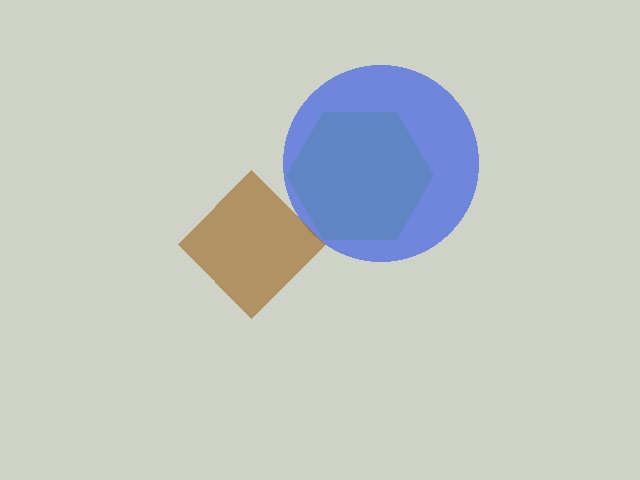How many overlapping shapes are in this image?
There are 3 overlapping shapes in the image.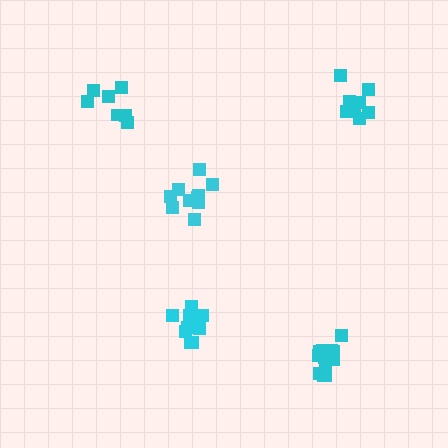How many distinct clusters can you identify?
There are 5 distinct clusters.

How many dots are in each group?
Group 1: 12 dots, Group 2: 11 dots, Group 3: 9 dots, Group 4: 7 dots, Group 5: 13 dots (52 total).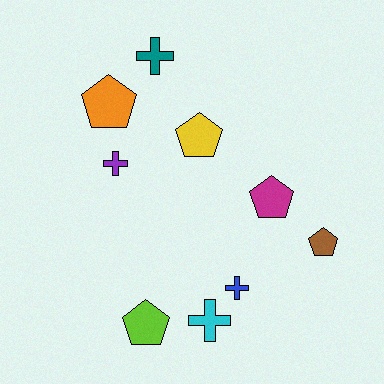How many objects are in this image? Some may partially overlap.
There are 9 objects.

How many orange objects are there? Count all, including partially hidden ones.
There is 1 orange object.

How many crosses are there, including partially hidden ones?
There are 4 crosses.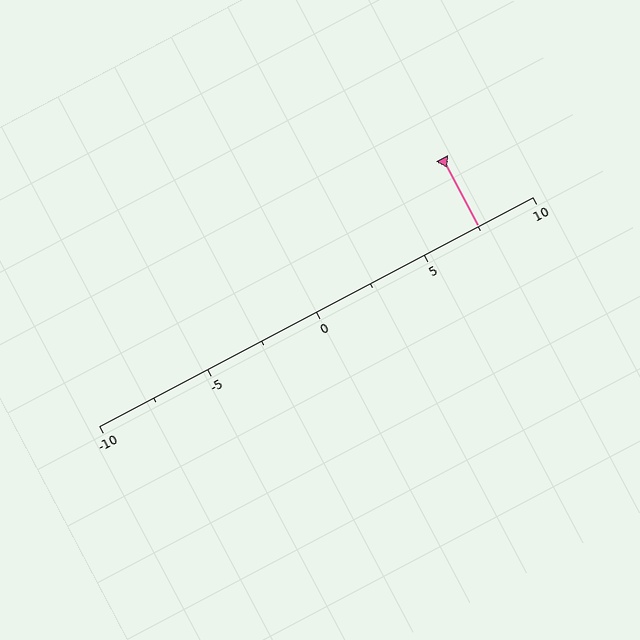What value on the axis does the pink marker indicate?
The marker indicates approximately 7.5.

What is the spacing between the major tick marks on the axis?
The major ticks are spaced 5 apart.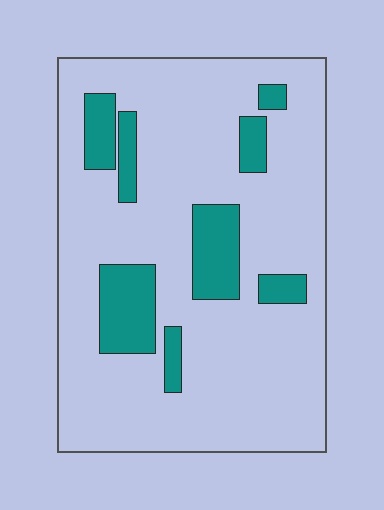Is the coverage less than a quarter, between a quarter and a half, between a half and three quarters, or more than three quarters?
Less than a quarter.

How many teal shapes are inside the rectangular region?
8.